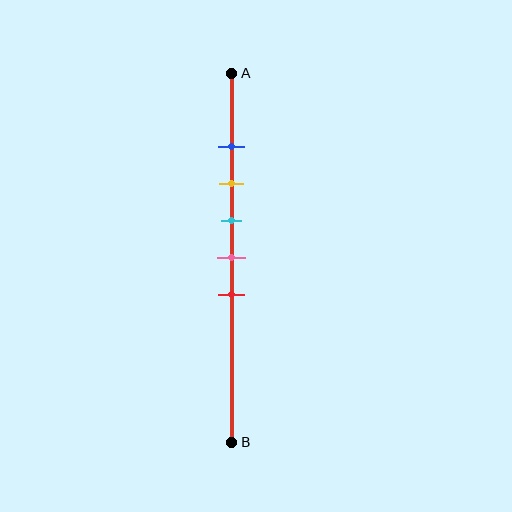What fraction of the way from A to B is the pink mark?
The pink mark is approximately 50% (0.5) of the way from A to B.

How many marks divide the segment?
There are 5 marks dividing the segment.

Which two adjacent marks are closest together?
The blue and yellow marks are the closest adjacent pair.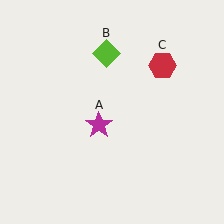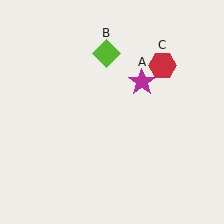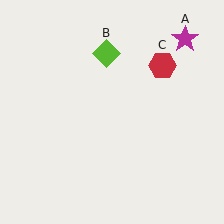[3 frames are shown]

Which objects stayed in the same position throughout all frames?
Lime diamond (object B) and red hexagon (object C) remained stationary.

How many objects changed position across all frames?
1 object changed position: magenta star (object A).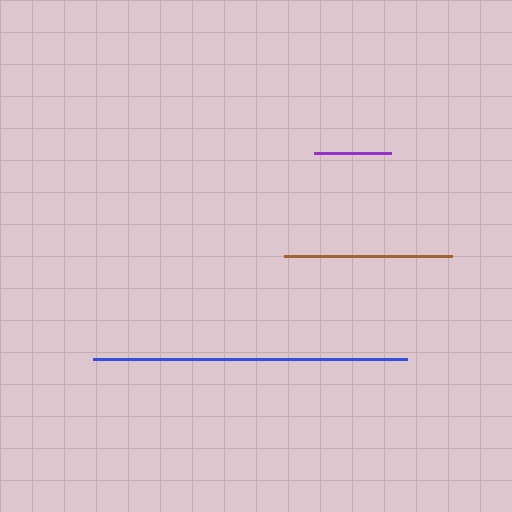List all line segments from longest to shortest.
From longest to shortest: blue, brown, purple.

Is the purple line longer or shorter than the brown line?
The brown line is longer than the purple line.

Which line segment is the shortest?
The purple line is the shortest at approximately 77 pixels.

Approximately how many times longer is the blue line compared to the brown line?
The blue line is approximately 1.9 times the length of the brown line.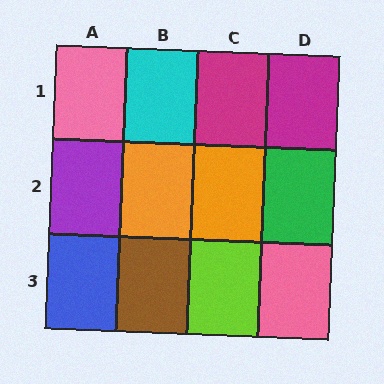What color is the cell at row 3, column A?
Blue.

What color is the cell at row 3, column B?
Brown.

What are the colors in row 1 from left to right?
Pink, cyan, magenta, magenta.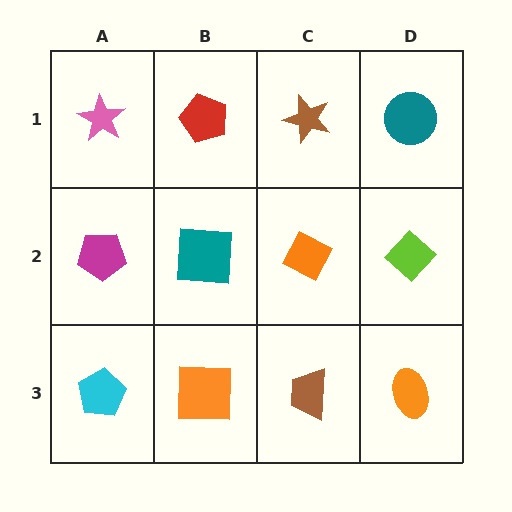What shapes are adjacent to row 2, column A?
A pink star (row 1, column A), a cyan pentagon (row 3, column A), a teal square (row 2, column B).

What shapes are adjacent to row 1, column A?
A magenta pentagon (row 2, column A), a red pentagon (row 1, column B).